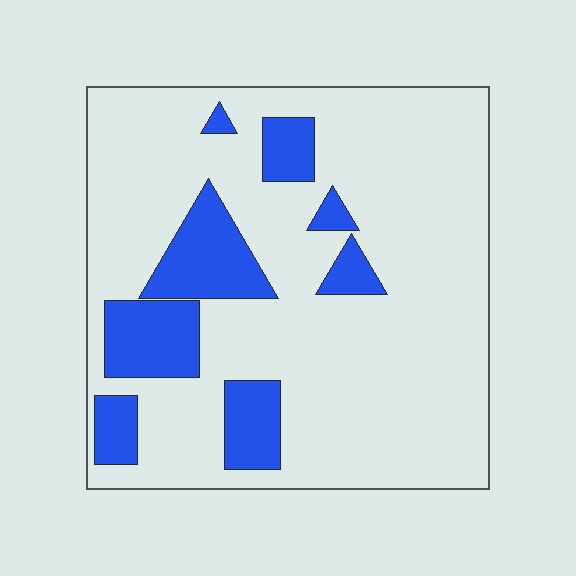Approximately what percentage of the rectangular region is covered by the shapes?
Approximately 20%.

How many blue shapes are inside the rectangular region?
8.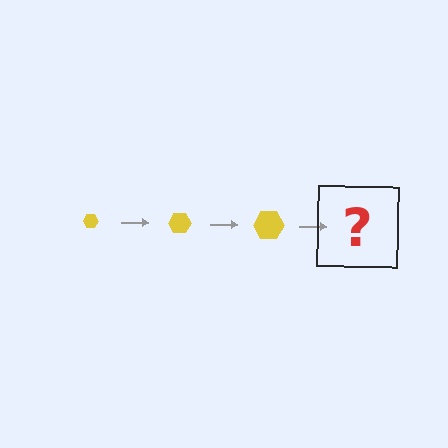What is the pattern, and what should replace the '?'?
The pattern is that the hexagon gets progressively larger each step. The '?' should be a yellow hexagon, larger than the previous one.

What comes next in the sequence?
The next element should be a yellow hexagon, larger than the previous one.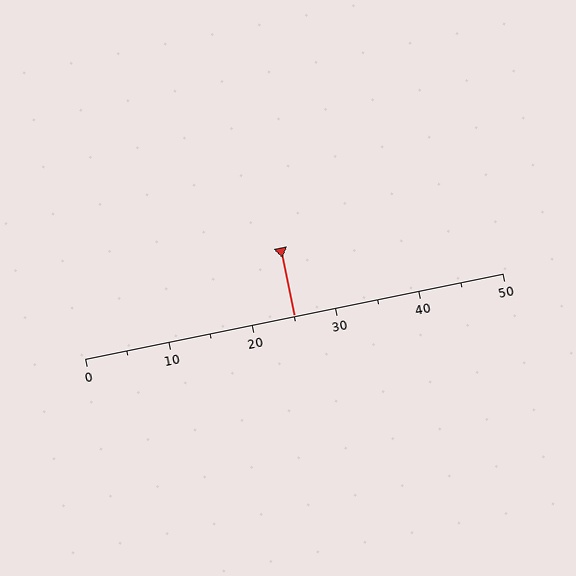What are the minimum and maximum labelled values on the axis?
The axis runs from 0 to 50.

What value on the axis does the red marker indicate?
The marker indicates approximately 25.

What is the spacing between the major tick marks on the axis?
The major ticks are spaced 10 apart.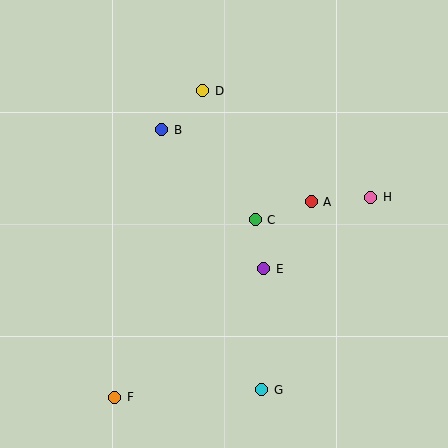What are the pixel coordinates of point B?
Point B is at (162, 130).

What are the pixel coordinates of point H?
Point H is at (371, 197).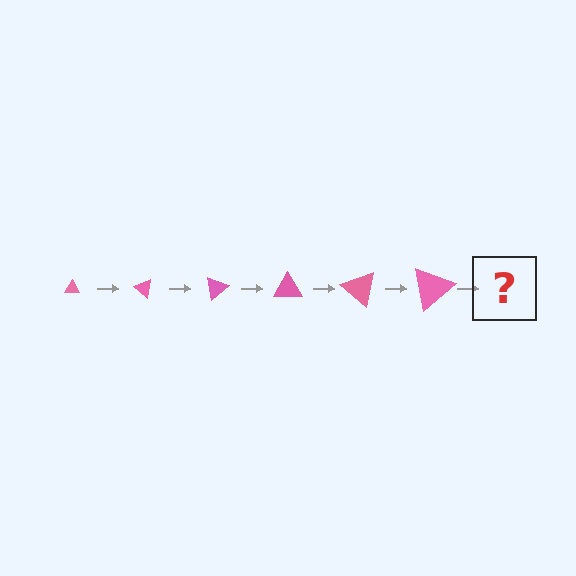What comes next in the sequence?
The next element should be a triangle, larger than the previous one and rotated 240 degrees from the start.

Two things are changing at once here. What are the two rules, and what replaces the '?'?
The two rules are that the triangle grows larger each step and it rotates 40 degrees each step. The '?' should be a triangle, larger than the previous one and rotated 240 degrees from the start.